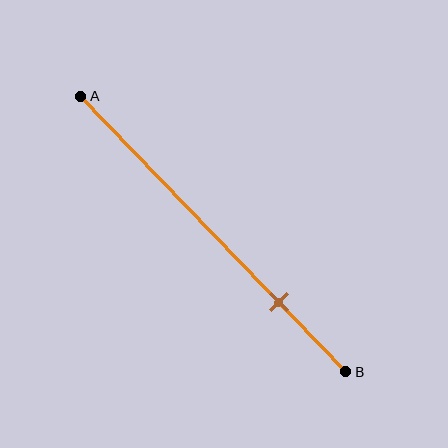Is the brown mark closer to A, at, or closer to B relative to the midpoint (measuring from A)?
The brown mark is closer to point B than the midpoint of segment AB.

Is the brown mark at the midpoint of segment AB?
No, the mark is at about 75% from A, not at the 50% midpoint.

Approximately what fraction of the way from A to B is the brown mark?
The brown mark is approximately 75% of the way from A to B.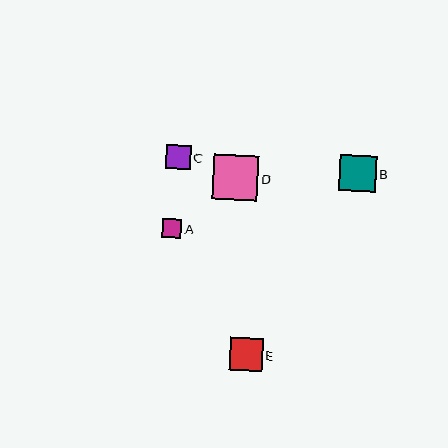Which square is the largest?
Square D is the largest with a size of approximately 45 pixels.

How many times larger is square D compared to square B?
Square D is approximately 1.2 times the size of square B.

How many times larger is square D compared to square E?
Square D is approximately 1.4 times the size of square E.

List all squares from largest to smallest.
From largest to smallest: D, B, E, C, A.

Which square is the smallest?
Square A is the smallest with a size of approximately 19 pixels.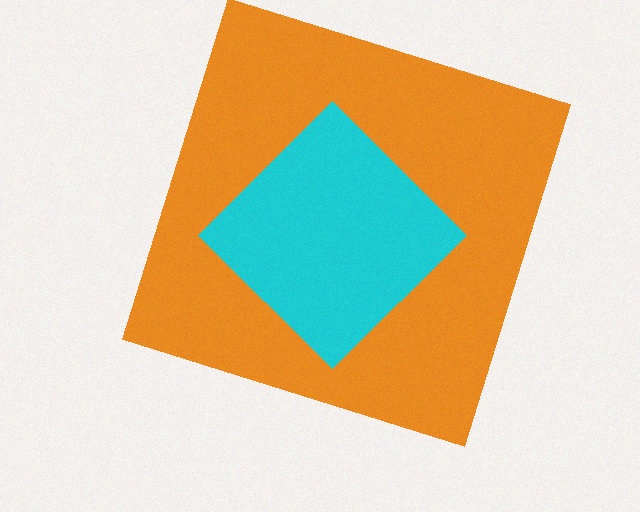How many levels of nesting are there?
2.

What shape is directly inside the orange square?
The cyan diamond.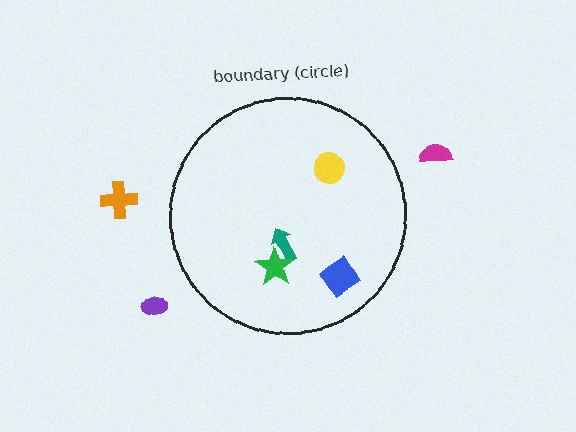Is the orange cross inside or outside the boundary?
Outside.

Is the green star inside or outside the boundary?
Inside.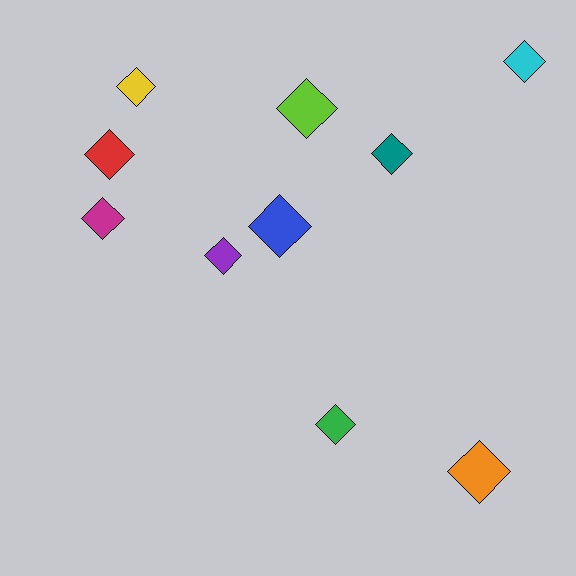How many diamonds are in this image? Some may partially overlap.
There are 10 diamonds.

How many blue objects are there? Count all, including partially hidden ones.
There is 1 blue object.